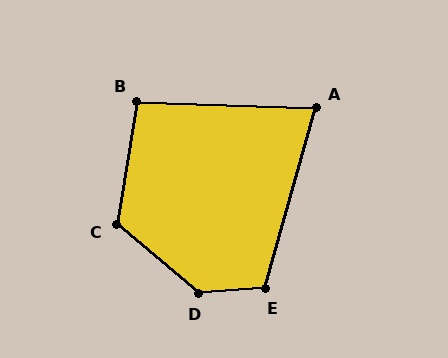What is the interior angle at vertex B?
Approximately 97 degrees (obtuse).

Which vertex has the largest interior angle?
D, at approximately 136 degrees.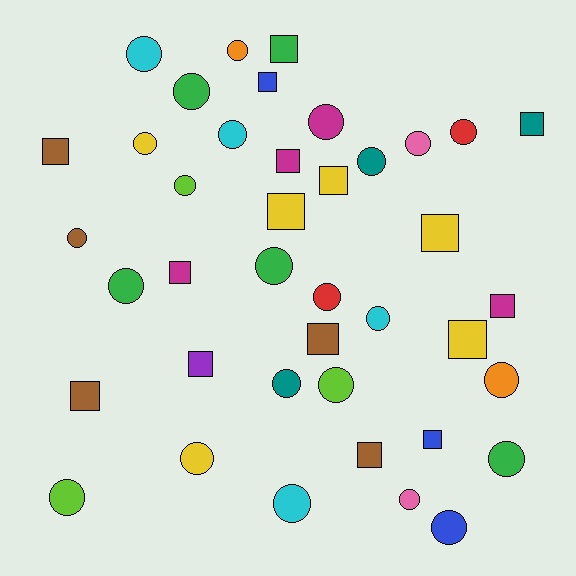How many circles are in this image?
There are 24 circles.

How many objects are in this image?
There are 40 objects.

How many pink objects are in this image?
There are 2 pink objects.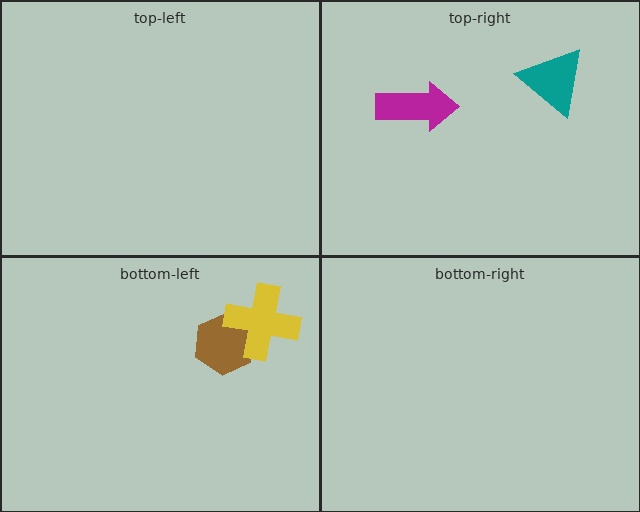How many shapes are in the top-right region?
2.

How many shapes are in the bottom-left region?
2.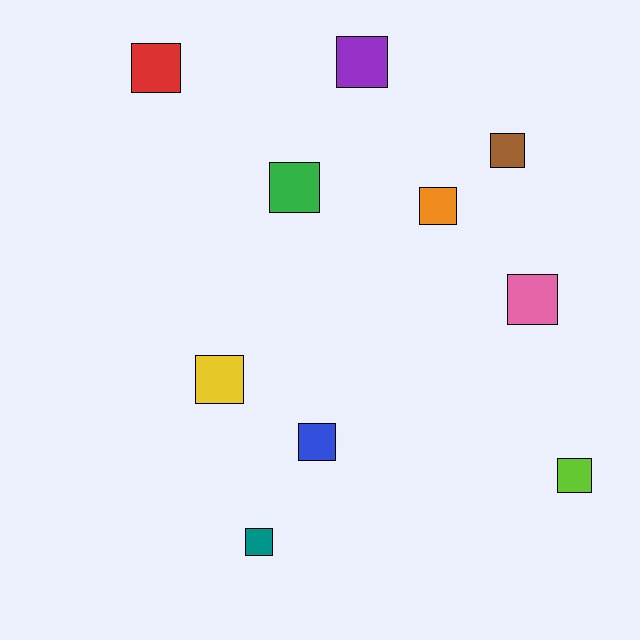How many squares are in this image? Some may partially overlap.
There are 10 squares.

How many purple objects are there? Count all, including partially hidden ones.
There is 1 purple object.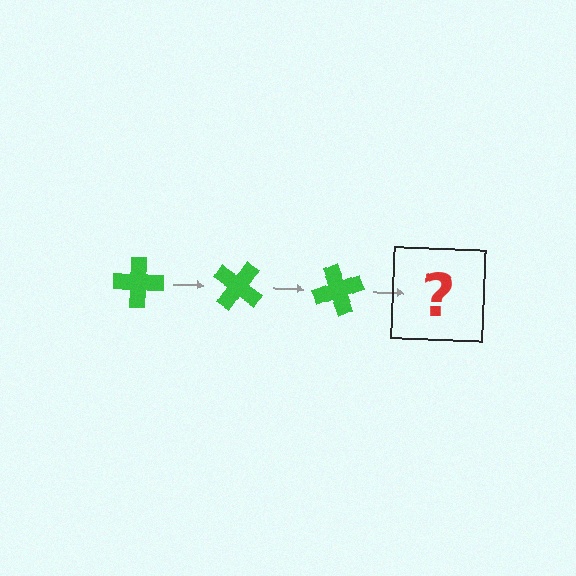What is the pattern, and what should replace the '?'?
The pattern is that the cross rotates 35 degrees each step. The '?' should be a green cross rotated 105 degrees.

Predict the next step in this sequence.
The next step is a green cross rotated 105 degrees.